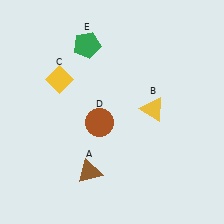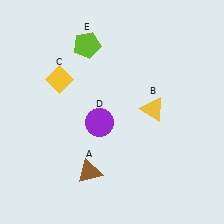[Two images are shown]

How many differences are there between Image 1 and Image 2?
There are 2 differences between the two images.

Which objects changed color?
D changed from brown to purple. E changed from green to lime.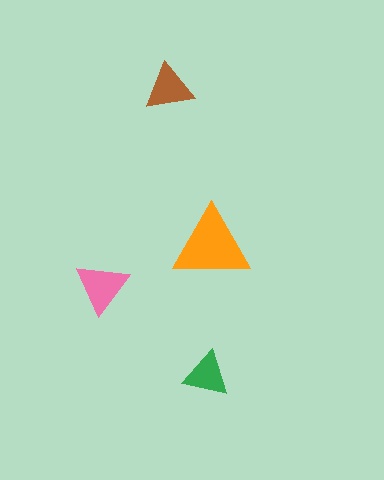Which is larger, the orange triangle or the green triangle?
The orange one.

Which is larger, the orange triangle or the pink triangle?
The orange one.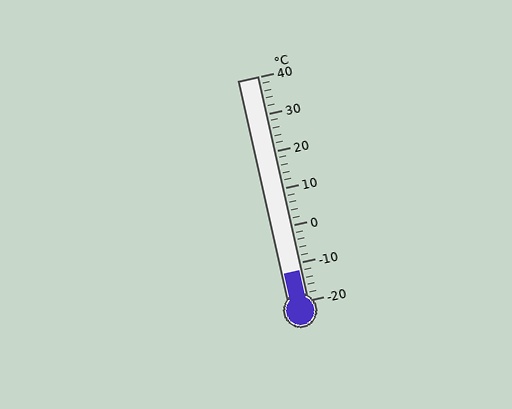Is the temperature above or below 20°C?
The temperature is below 20°C.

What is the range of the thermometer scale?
The thermometer scale ranges from -20°C to 40°C.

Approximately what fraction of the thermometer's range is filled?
The thermometer is filled to approximately 15% of its range.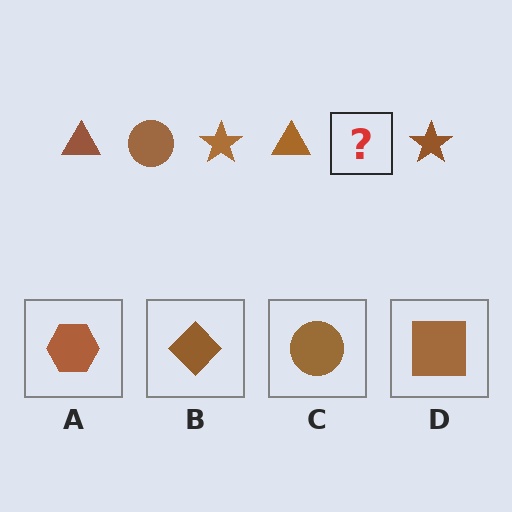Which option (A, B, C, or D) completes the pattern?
C.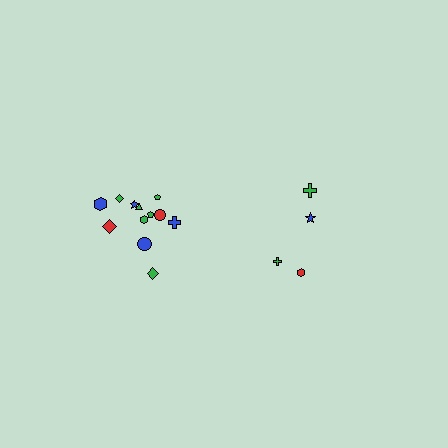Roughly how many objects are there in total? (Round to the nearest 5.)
Roughly 15 objects in total.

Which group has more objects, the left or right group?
The left group.